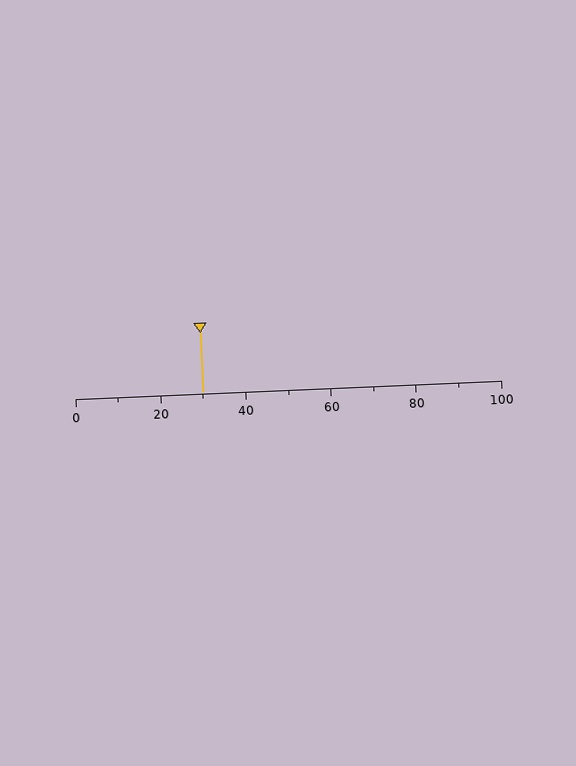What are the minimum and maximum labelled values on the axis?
The axis runs from 0 to 100.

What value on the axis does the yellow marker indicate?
The marker indicates approximately 30.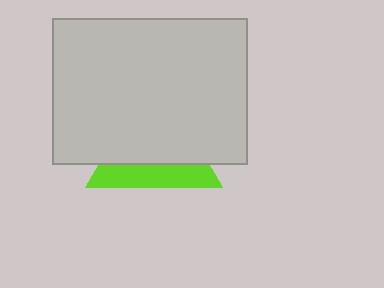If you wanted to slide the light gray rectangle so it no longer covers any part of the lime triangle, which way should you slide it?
Slide it up — that is the most direct way to separate the two shapes.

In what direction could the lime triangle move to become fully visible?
The lime triangle could move down. That would shift it out from behind the light gray rectangle entirely.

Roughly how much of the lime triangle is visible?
A small part of it is visible (roughly 34%).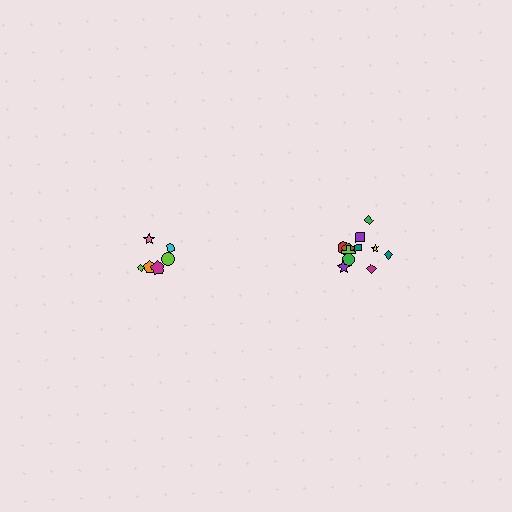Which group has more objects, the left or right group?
The right group.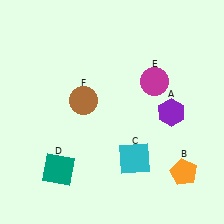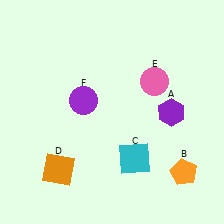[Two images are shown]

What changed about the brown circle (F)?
In Image 1, F is brown. In Image 2, it changed to purple.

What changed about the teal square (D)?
In Image 1, D is teal. In Image 2, it changed to orange.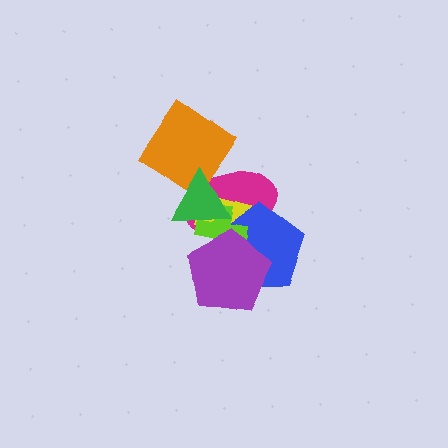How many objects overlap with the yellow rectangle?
5 objects overlap with the yellow rectangle.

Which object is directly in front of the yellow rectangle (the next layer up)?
The blue pentagon is directly in front of the yellow rectangle.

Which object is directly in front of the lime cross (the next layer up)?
The purple pentagon is directly in front of the lime cross.